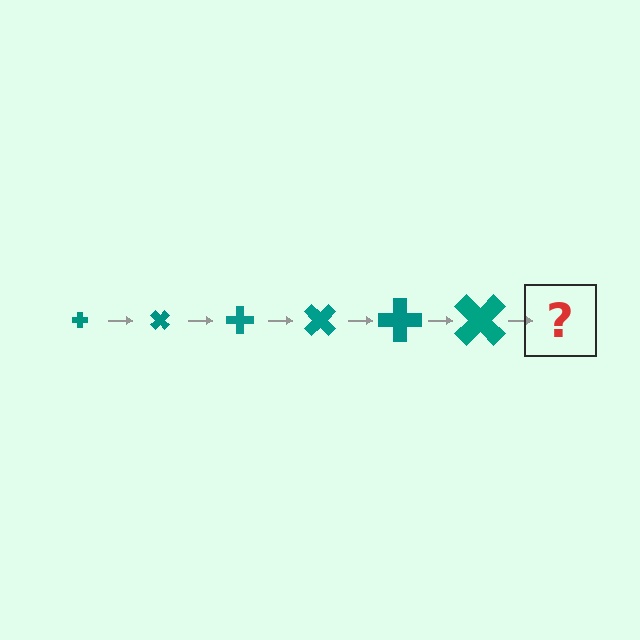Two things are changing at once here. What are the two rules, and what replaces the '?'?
The two rules are that the cross grows larger each step and it rotates 45 degrees each step. The '?' should be a cross, larger than the previous one and rotated 270 degrees from the start.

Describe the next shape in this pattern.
It should be a cross, larger than the previous one and rotated 270 degrees from the start.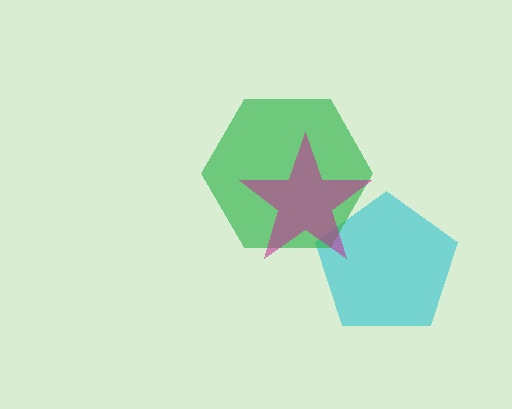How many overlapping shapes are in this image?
There are 3 overlapping shapes in the image.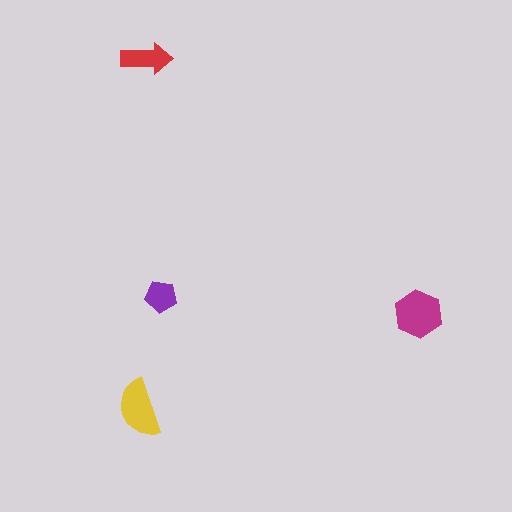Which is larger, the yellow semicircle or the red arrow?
The yellow semicircle.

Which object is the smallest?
The purple pentagon.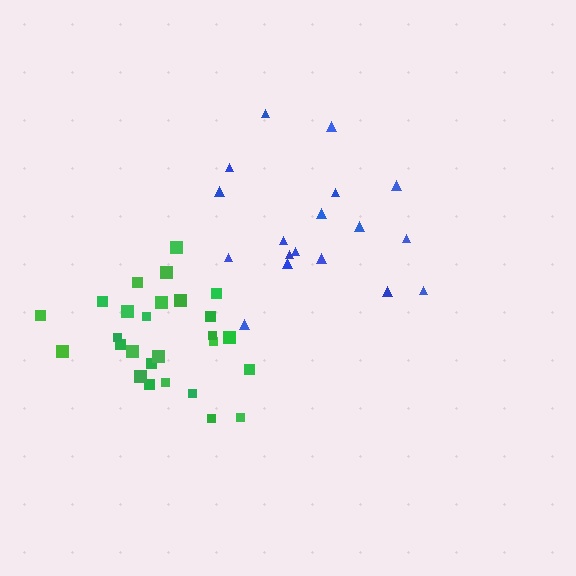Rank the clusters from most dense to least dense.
green, blue.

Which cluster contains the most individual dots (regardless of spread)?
Green (27).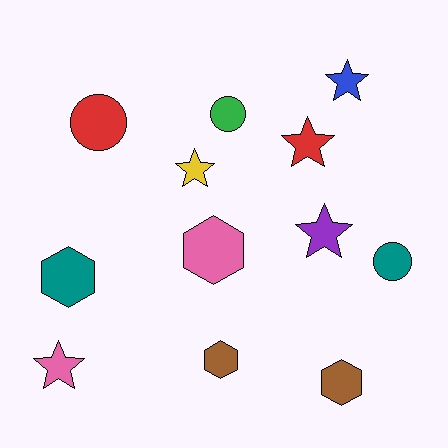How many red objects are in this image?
There are 2 red objects.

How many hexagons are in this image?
There are 4 hexagons.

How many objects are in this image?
There are 12 objects.